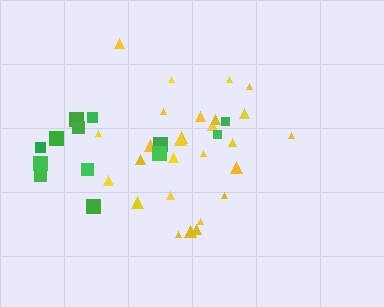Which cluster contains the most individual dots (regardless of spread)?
Yellow (28).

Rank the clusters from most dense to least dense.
yellow, green.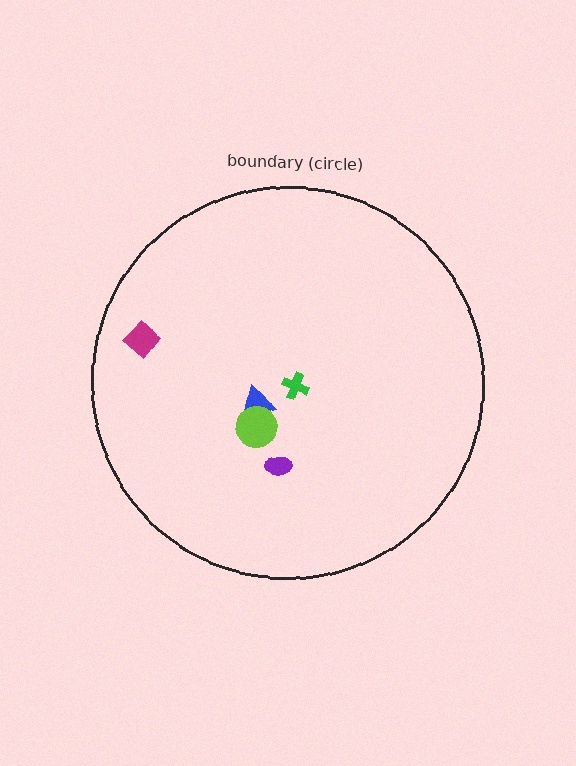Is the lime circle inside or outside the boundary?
Inside.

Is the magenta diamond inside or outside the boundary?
Inside.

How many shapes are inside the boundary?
5 inside, 0 outside.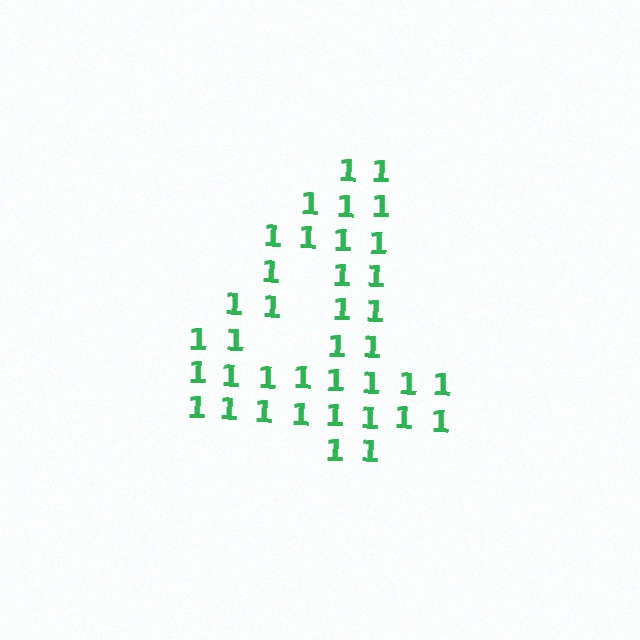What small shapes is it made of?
It is made of small digit 1's.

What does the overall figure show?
The overall figure shows the digit 4.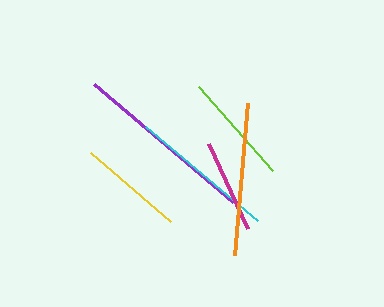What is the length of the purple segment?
The purple segment is approximately 183 pixels long.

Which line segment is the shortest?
The magenta line is the shortest at approximately 94 pixels.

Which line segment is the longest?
The purple line is the longest at approximately 183 pixels.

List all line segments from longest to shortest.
From longest to shortest: purple, orange, cyan, lime, yellow, magenta.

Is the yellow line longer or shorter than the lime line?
The lime line is longer than the yellow line.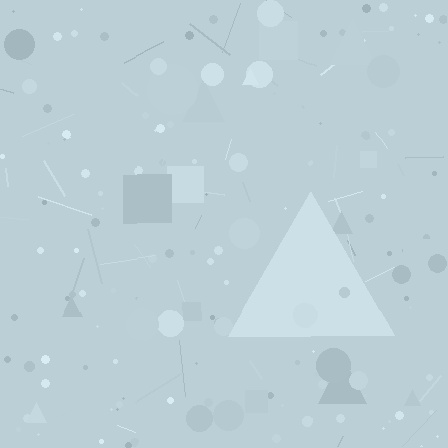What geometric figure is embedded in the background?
A triangle is embedded in the background.